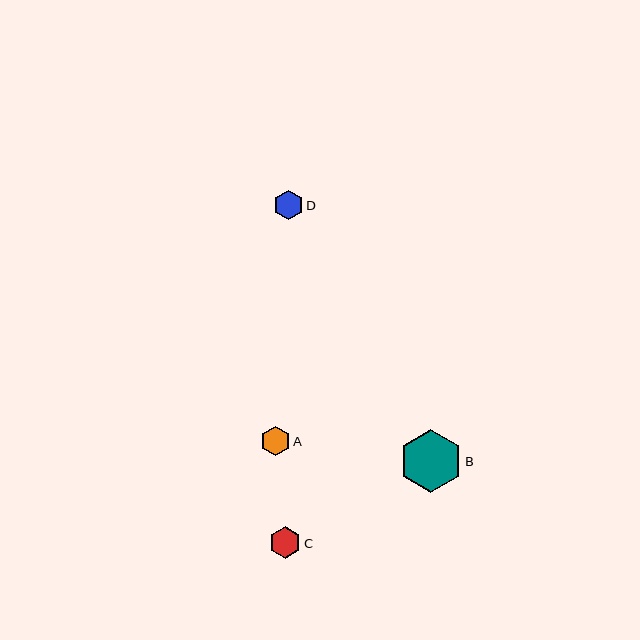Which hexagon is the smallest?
Hexagon A is the smallest with a size of approximately 29 pixels.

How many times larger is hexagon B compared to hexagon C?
Hexagon B is approximately 2.0 times the size of hexagon C.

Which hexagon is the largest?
Hexagon B is the largest with a size of approximately 63 pixels.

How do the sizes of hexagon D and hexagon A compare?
Hexagon D and hexagon A are approximately the same size.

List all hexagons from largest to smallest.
From largest to smallest: B, C, D, A.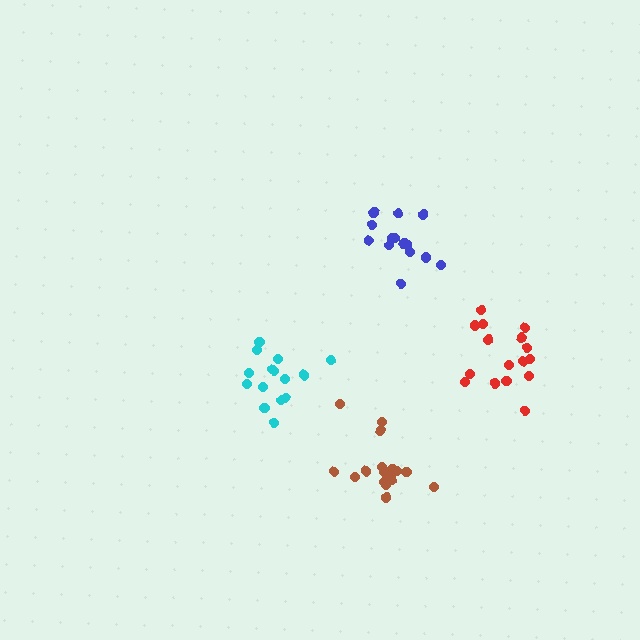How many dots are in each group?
Group 1: 15 dots, Group 2: 18 dots, Group 3: 14 dots, Group 4: 16 dots (63 total).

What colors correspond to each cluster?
The clusters are colored: cyan, brown, blue, red.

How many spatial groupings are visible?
There are 4 spatial groupings.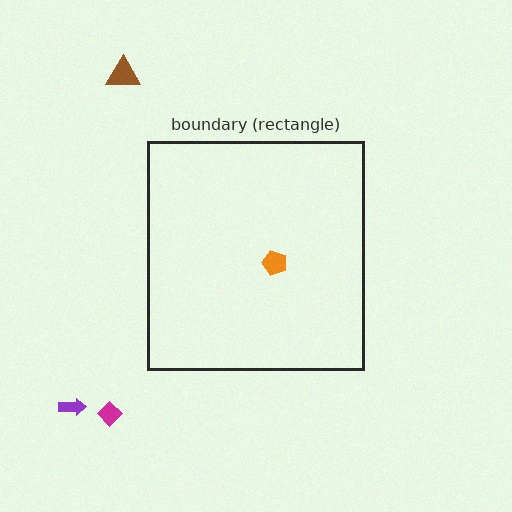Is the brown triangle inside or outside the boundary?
Outside.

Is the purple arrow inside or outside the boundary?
Outside.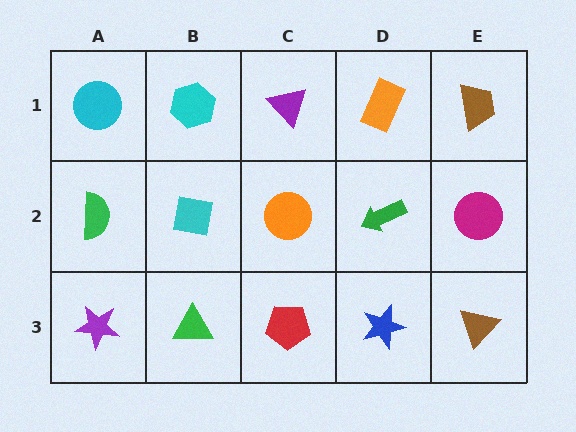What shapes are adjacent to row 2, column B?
A cyan hexagon (row 1, column B), a green triangle (row 3, column B), a green semicircle (row 2, column A), an orange circle (row 2, column C).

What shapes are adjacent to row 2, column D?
An orange rectangle (row 1, column D), a blue star (row 3, column D), an orange circle (row 2, column C), a magenta circle (row 2, column E).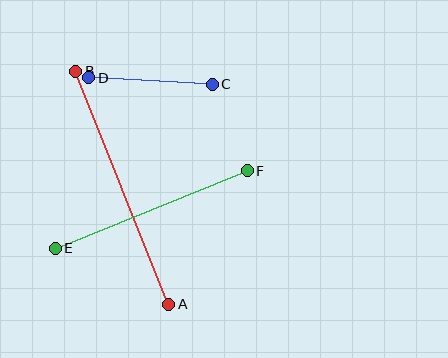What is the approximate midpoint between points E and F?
The midpoint is at approximately (151, 209) pixels.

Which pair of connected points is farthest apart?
Points A and B are farthest apart.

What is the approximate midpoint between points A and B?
The midpoint is at approximately (122, 188) pixels.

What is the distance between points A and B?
The distance is approximately 251 pixels.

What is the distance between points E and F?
The distance is approximately 207 pixels.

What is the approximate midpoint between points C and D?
The midpoint is at approximately (151, 81) pixels.